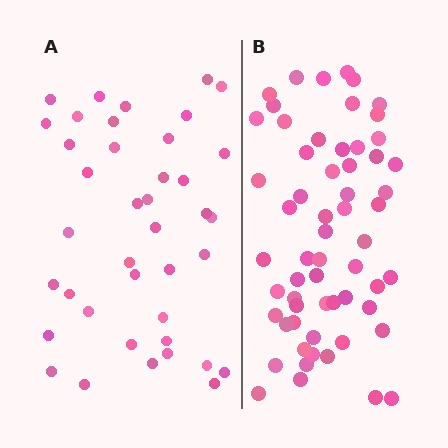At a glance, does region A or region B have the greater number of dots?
Region B (the right region) has more dots.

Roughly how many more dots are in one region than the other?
Region B has approximately 20 more dots than region A.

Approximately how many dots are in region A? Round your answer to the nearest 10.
About 40 dots.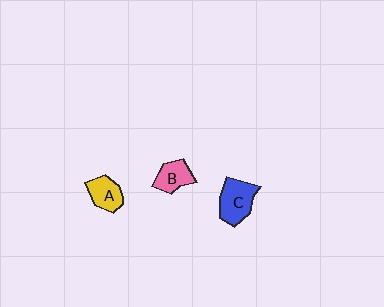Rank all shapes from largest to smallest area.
From largest to smallest: C (blue), A (yellow), B (pink).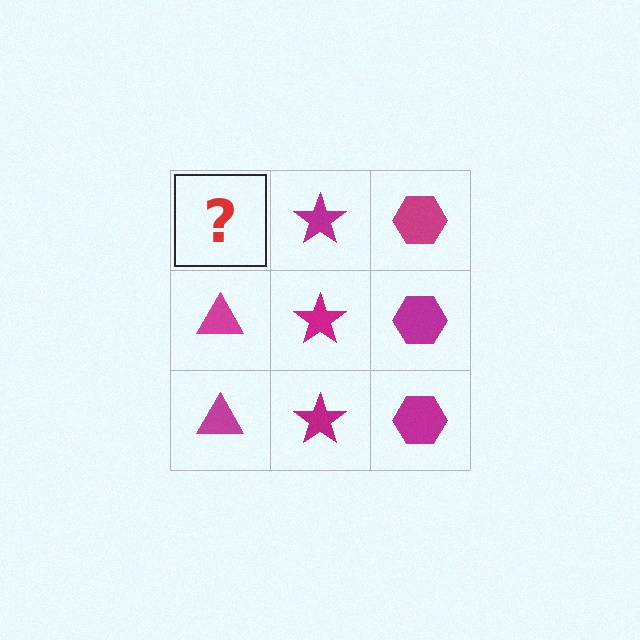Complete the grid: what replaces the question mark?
The question mark should be replaced with a magenta triangle.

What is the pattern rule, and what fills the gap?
The rule is that each column has a consistent shape. The gap should be filled with a magenta triangle.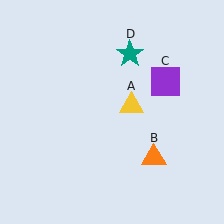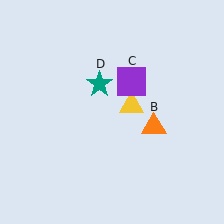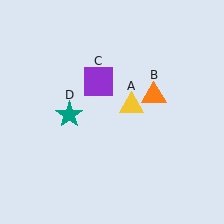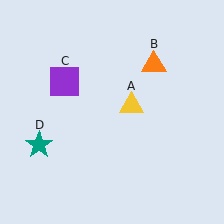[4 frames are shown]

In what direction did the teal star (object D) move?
The teal star (object D) moved down and to the left.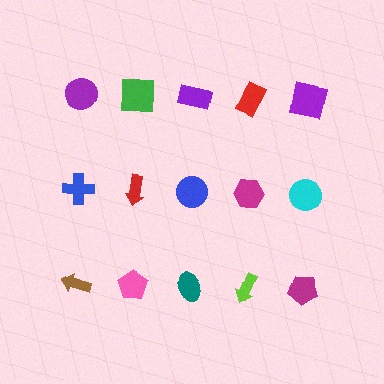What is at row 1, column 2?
A green square.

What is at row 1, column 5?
A purple square.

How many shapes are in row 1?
5 shapes.